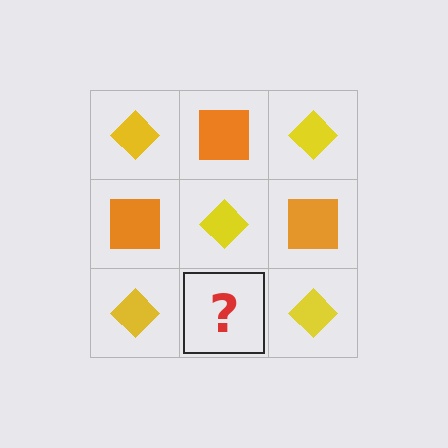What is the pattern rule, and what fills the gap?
The rule is that it alternates yellow diamond and orange square in a checkerboard pattern. The gap should be filled with an orange square.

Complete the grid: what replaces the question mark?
The question mark should be replaced with an orange square.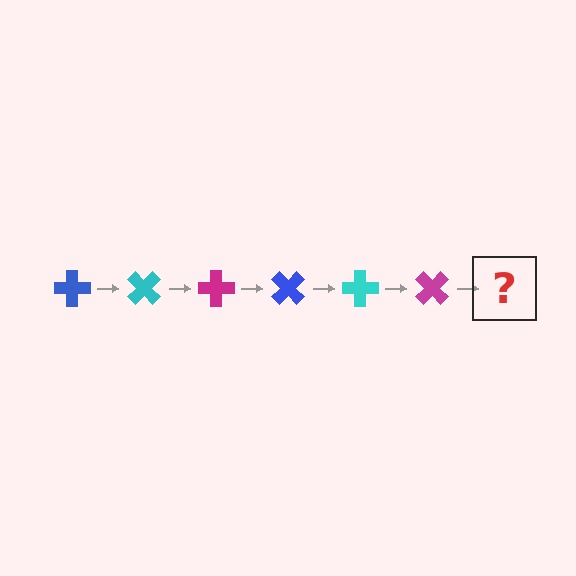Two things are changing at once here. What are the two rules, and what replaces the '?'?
The two rules are that it rotates 45 degrees each step and the color cycles through blue, cyan, and magenta. The '?' should be a blue cross, rotated 270 degrees from the start.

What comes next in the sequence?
The next element should be a blue cross, rotated 270 degrees from the start.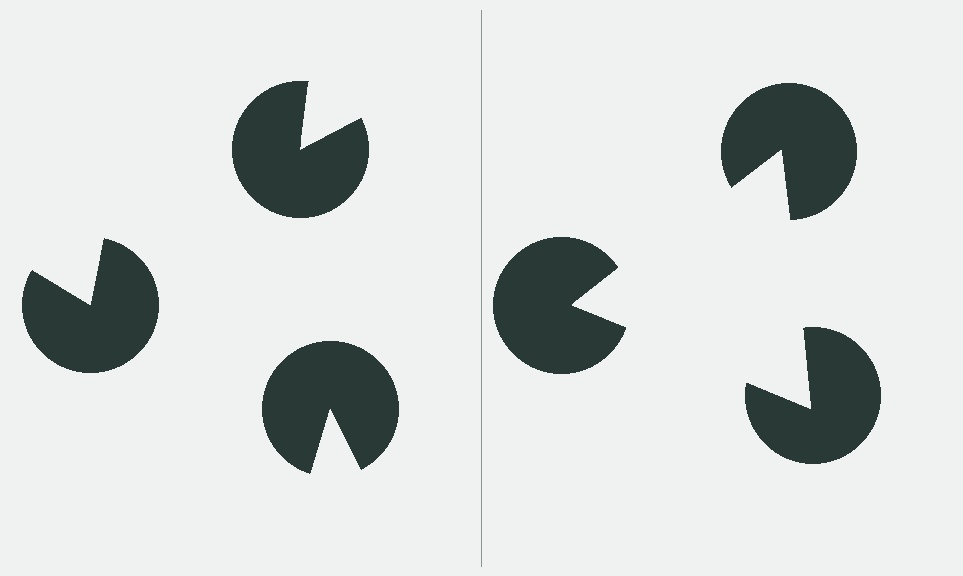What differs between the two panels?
The pac-man discs are positioned identically on both sides; only the wedge orientations differ. On the right they align to a triangle; on the left they are misaligned.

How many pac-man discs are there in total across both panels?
6 — 3 on each side.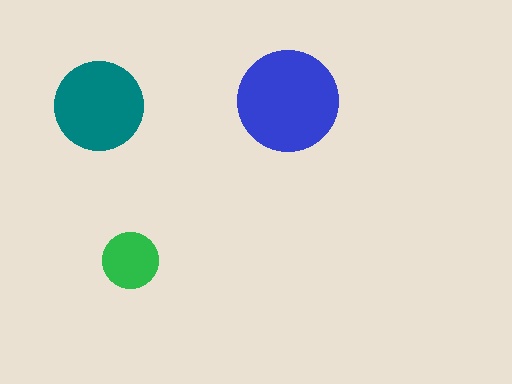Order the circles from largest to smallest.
the blue one, the teal one, the green one.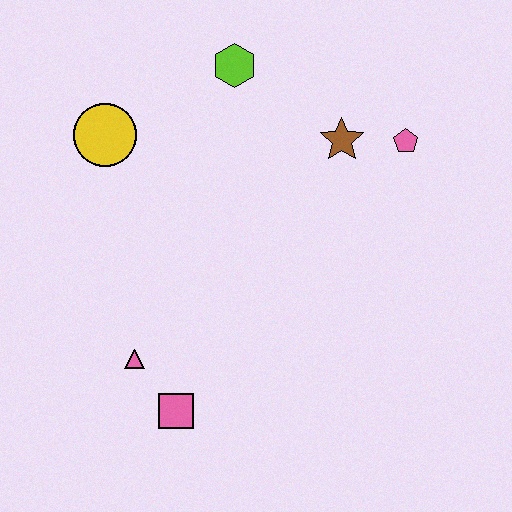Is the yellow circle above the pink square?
Yes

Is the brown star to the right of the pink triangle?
Yes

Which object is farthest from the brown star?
The pink square is farthest from the brown star.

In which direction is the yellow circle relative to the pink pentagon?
The yellow circle is to the left of the pink pentagon.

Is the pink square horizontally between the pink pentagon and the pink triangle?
Yes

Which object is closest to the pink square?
The pink triangle is closest to the pink square.